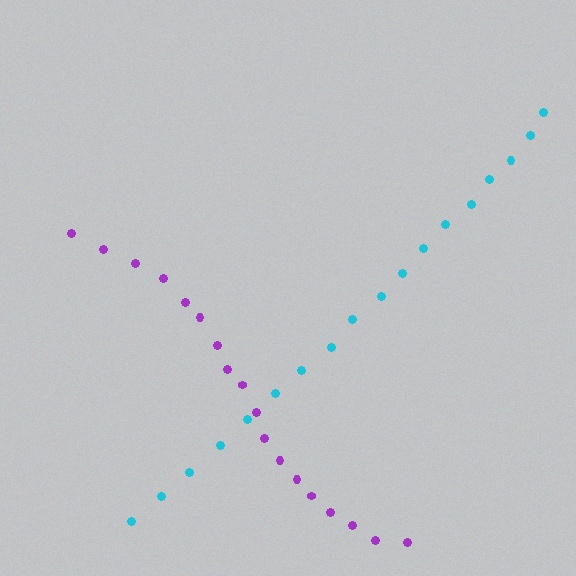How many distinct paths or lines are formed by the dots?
There are 2 distinct paths.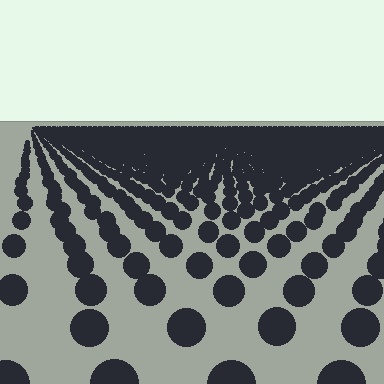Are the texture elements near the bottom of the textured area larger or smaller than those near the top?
Larger. Near the bottom, elements are closer to the viewer and appear at a bigger on-screen size.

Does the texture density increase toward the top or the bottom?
Density increases toward the top.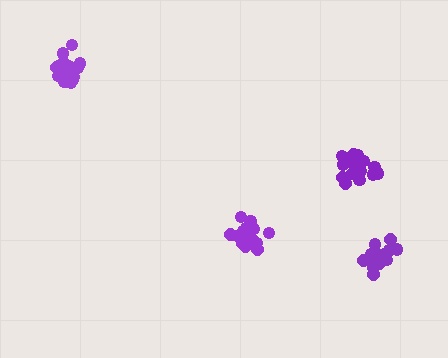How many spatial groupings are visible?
There are 4 spatial groupings.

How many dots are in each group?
Group 1: 20 dots, Group 2: 20 dots, Group 3: 17 dots, Group 4: 21 dots (78 total).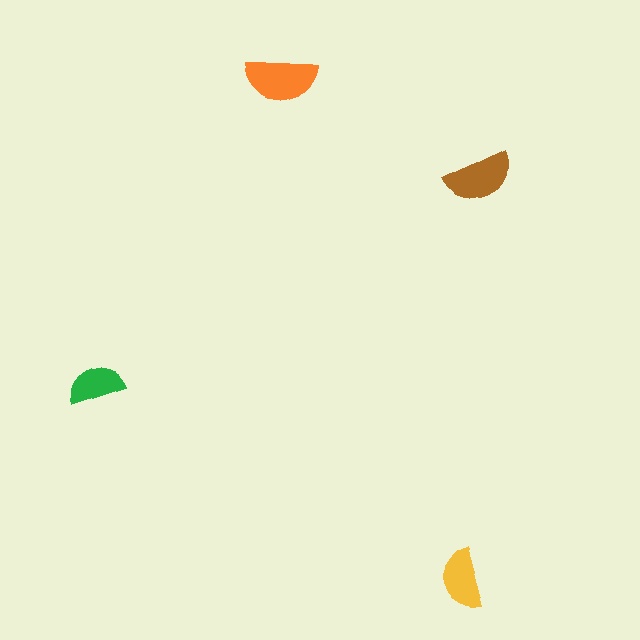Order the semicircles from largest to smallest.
the orange one, the brown one, the yellow one, the green one.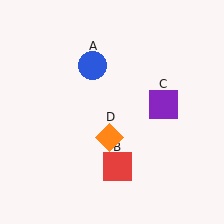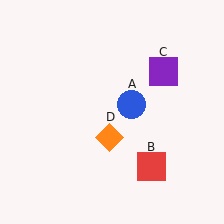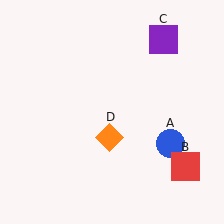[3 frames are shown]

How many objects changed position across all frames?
3 objects changed position: blue circle (object A), red square (object B), purple square (object C).